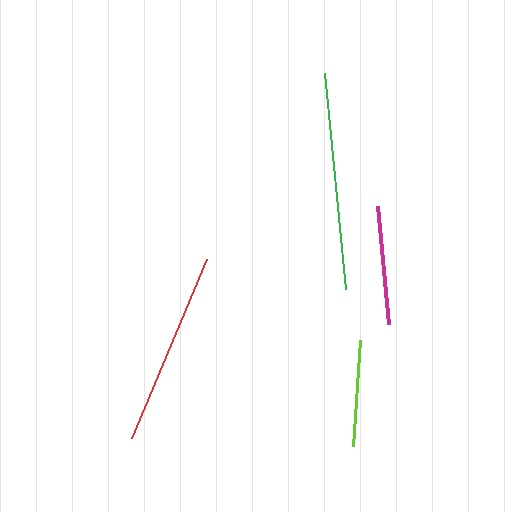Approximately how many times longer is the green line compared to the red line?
The green line is approximately 1.1 times the length of the red line.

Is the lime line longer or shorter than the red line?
The red line is longer than the lime line.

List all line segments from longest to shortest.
From longest to shortest: green, red, magenta, lime.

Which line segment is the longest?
The green line is the longest at approximately 217 pixels.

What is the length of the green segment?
The green segment is approximately 217 pixels long.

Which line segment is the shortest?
The lime line is the shortest at approximately 106 pixels.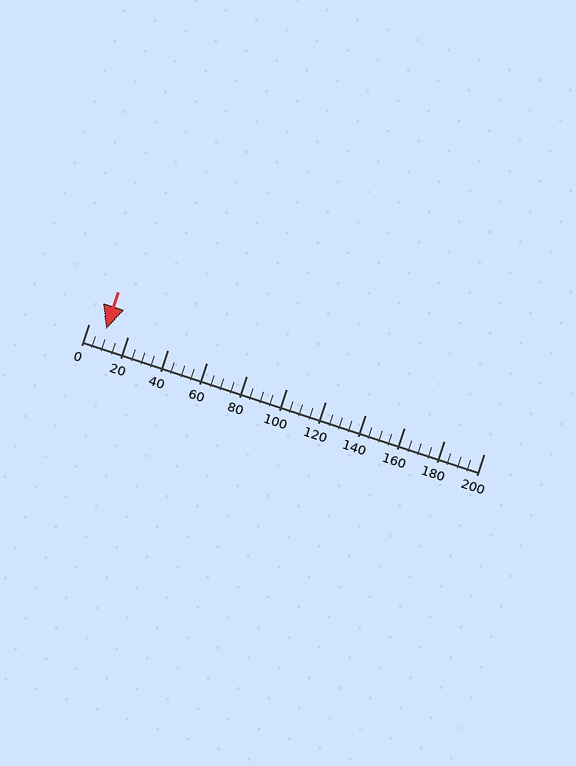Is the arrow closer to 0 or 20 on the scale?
The arrow is closer to 0.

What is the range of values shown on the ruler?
The ruler shows values from 0 to 200.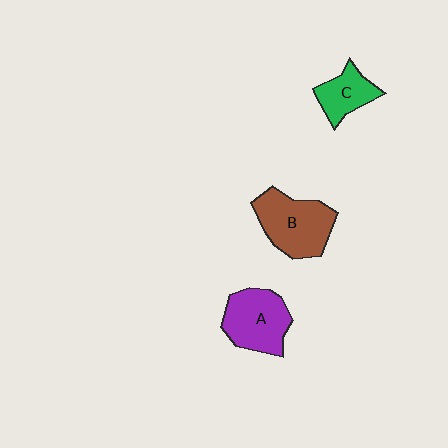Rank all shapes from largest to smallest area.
From largest to smallest: B (brown), A (purple), C (green).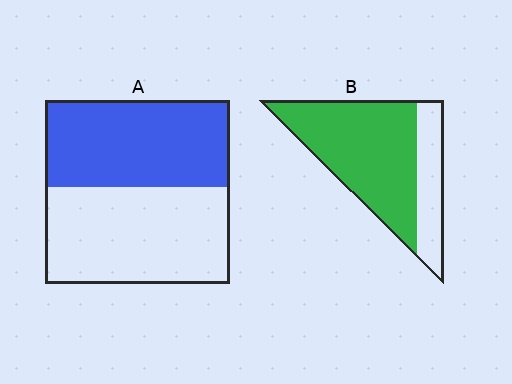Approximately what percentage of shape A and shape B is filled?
A is approximately 45% and B is approximately 75%.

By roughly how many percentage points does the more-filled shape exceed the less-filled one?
By roughly 25 percentage points (B over A).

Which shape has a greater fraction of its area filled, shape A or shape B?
Shape B.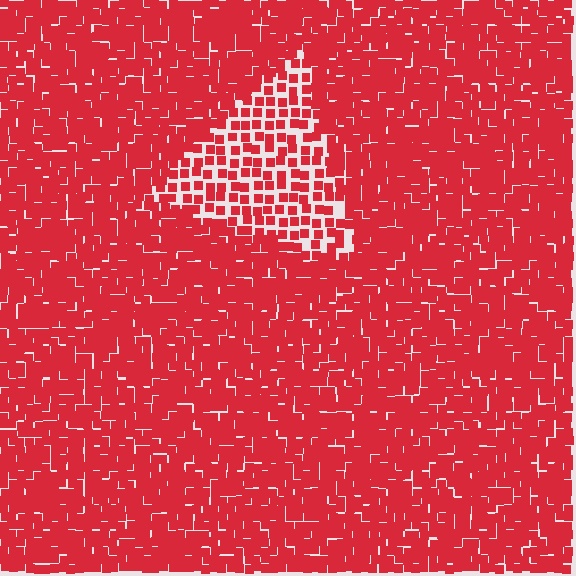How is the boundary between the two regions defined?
The boundary is defined by a change in element density (approximately 2.0x ratio). All elements are the same color, size, and shape.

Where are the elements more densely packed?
The elements are more densely packed outside the triangle boundary.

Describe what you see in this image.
The image contains small red elements arranged at two different densities. A triangle-shaped region is visible where the elements are less densely packed than the surrounding area.